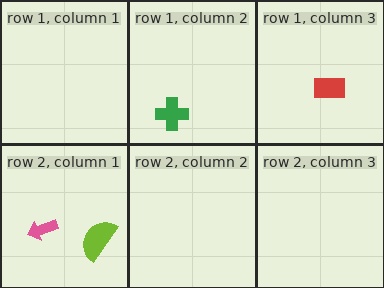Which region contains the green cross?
The row 1, column 2 region.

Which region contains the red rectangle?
The row 1, column 3 region.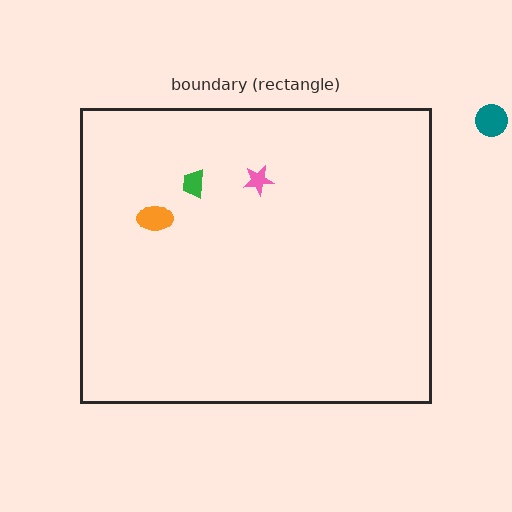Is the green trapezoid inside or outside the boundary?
Inside.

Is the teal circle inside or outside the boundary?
Outside.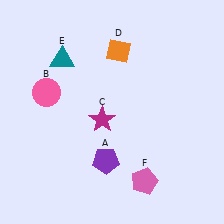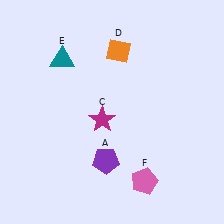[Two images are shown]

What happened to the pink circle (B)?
The pink circle (B) was removed in Image 2. It was in the top-left area of Image 1.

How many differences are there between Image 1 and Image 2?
There is 1 difference between the two images.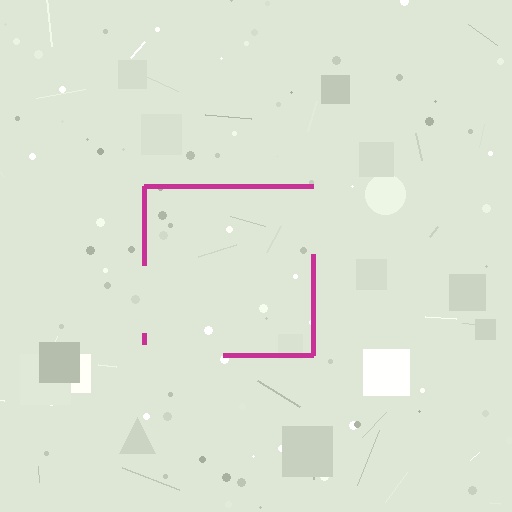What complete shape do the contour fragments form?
The contour fragments form a square.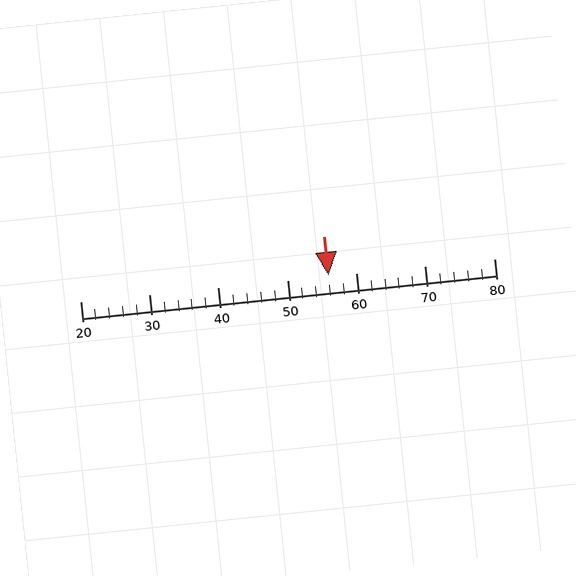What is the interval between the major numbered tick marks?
The major tick marks are spaced 10 units apart.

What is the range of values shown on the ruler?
The ruler shows values from 20 to 80.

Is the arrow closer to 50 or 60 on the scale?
The arrow is closer to 60.